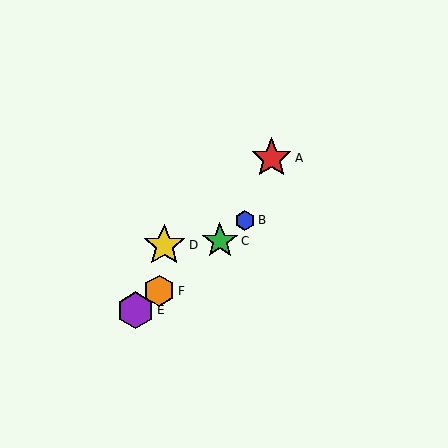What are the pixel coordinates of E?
Object E is at (135, 310).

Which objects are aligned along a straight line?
Objects B, C, E, F are aligned along a straight line.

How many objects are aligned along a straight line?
4 objects (B, C, E, F) are aligned along a straight line.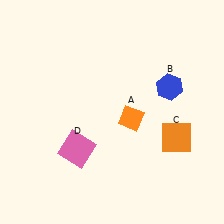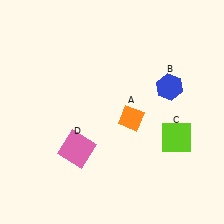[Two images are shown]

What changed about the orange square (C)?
In Image 1, C is orange. In Image 2, it changed to lime.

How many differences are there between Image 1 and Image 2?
There is 1 difference between the two images.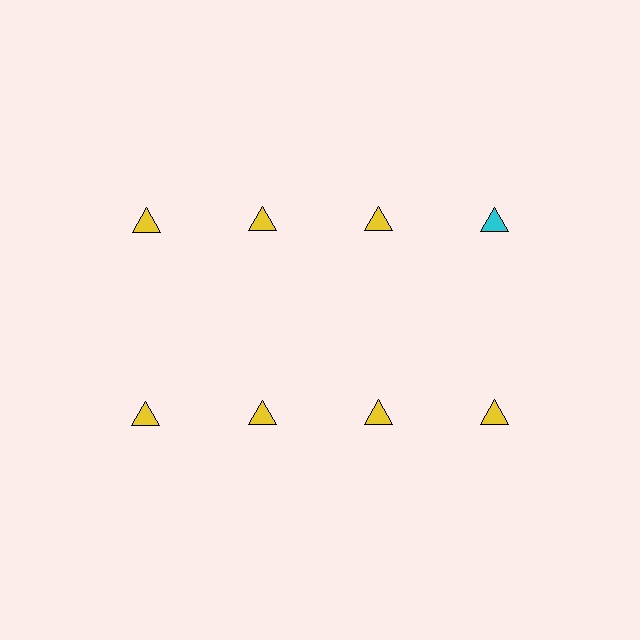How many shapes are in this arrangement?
There are 8 shapes arranged in a grid pattern.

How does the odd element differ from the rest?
It has a different color: cyan instead of yellow.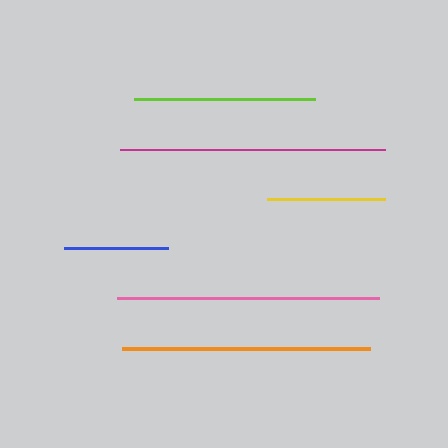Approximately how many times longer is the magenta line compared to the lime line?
The magenta line is approximately 1.5 times the length of the lime line.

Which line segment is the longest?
The magenta line is the longest at approximately 264 pixels.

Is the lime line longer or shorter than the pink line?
The pink line is longer than the lime line.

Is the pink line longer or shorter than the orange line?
The pink line is longer than the orange line.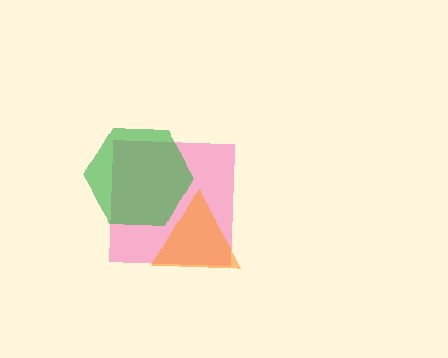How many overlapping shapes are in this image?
There are 3 overlapping shapes in the image.